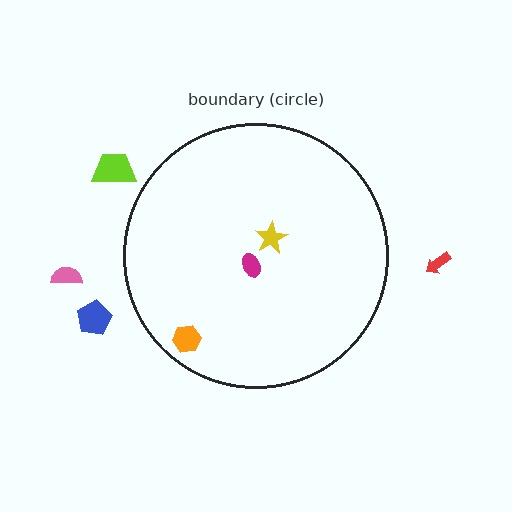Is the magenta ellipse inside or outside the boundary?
Inside.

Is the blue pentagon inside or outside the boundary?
Outside.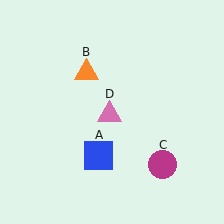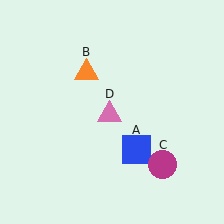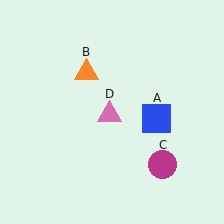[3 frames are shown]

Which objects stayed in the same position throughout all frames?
Orange triangle (object B) and magenta circle (object C) and pink triangle (object D) remained stationary.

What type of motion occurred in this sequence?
The blue square (object A) rotated counterclockwise around the center of the scene.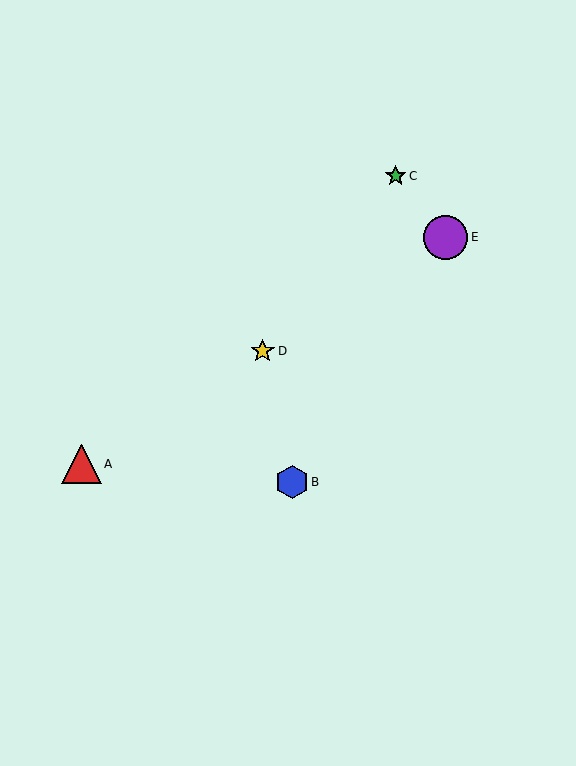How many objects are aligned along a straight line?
3 objects (A, D, E) are aligned along a straight line.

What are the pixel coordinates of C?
Object C is at (396, 176).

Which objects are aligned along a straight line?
Objects A, D, E are aligned along a straight line.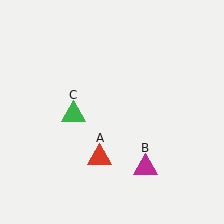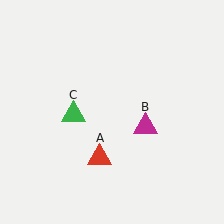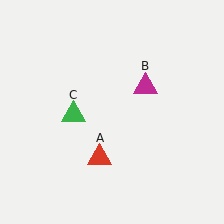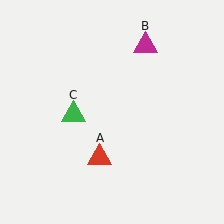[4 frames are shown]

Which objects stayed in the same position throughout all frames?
Red triangle (object A) and green triangle (object C) remained stationary.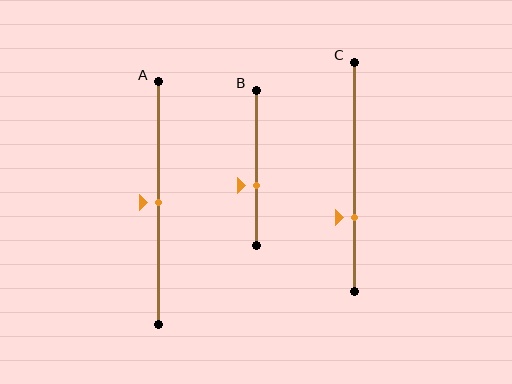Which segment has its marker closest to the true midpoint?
Segment A has its marker closest to the true midpoint.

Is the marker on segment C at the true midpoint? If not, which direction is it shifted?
No, the marker on segment C is shifted downward by about 18% of the segment length.